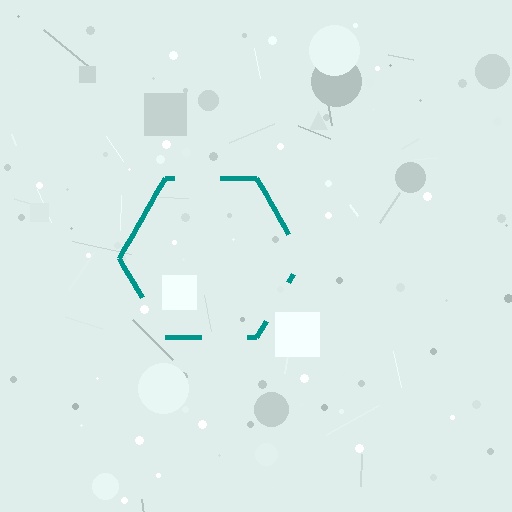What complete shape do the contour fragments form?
The contour fragments form a hexagon.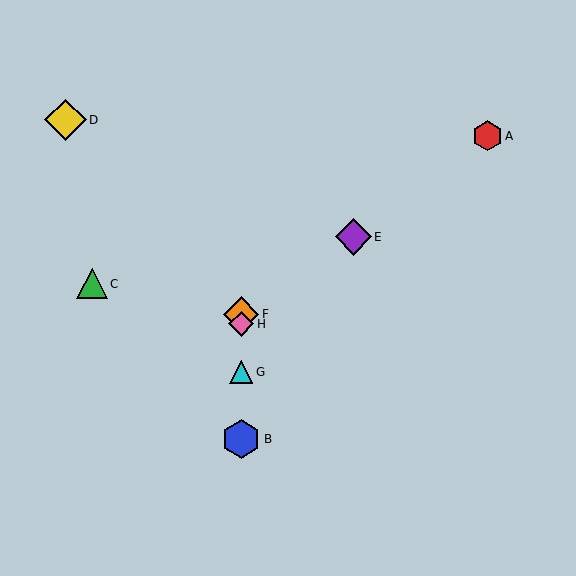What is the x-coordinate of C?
Object C is at x≈92.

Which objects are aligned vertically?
Objects B, F, G, H are aligned vertically.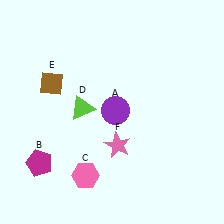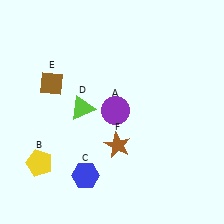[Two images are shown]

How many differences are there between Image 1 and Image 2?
There are 3 differences between the two images.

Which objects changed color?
B changed from magenta to yellow. C changed from pink to blue. F changed from pink to brown.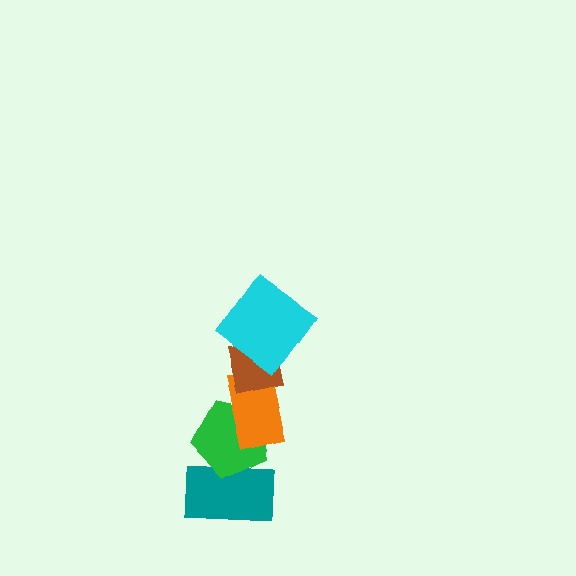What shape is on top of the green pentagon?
The orange rectangle is on top of the green pentagon.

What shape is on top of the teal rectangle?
The green pentagon is on top of the teal rectangle.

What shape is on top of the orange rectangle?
The brown square is on top of the orange rectangle.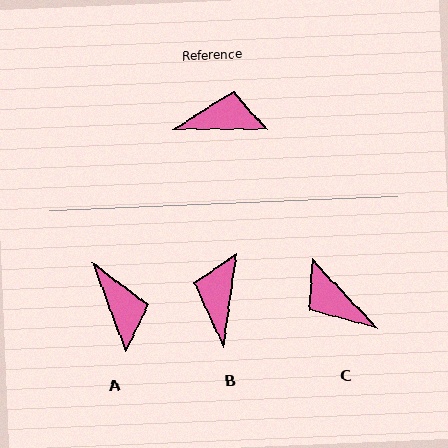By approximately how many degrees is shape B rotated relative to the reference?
Approximately 82 degrees counter-clockwise.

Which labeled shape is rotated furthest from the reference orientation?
C, about 133 degrees away.